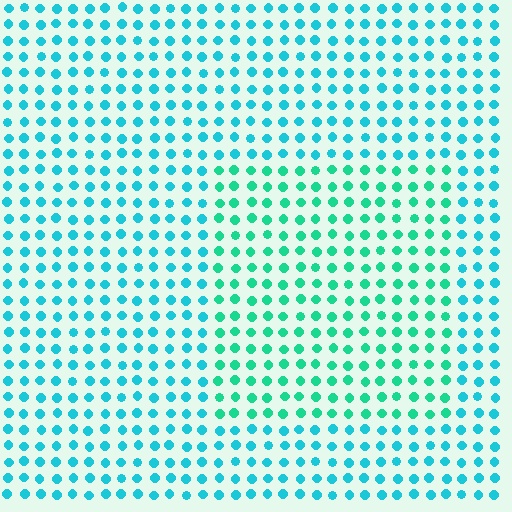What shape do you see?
I see a rectangle.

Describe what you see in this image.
The image is filled with small cyan elements in a uniform arrangement. A rectangle-shaped region is visible where the elements are tinted to a slightly different hue, forming a subtle color boundary.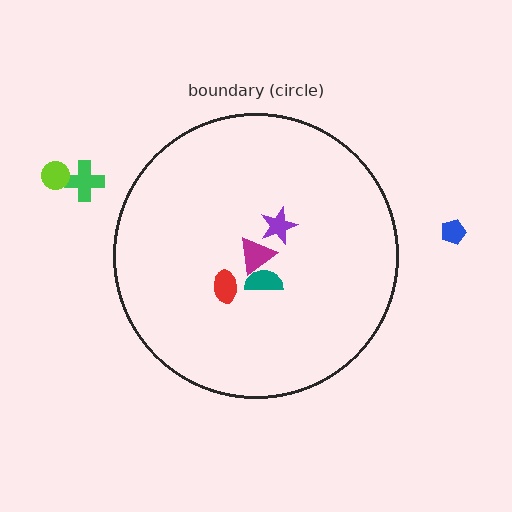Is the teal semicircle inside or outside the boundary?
Inside.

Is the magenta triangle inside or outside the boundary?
Inside.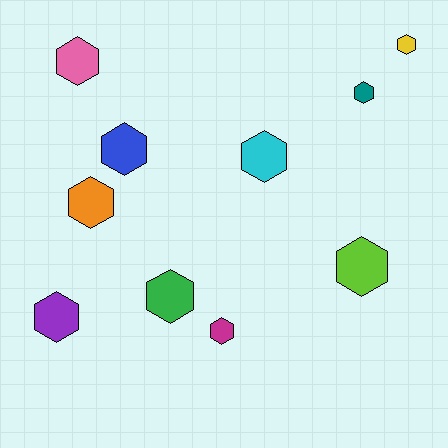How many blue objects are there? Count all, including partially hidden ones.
There is 1 blue object.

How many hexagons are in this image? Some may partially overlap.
There are 10 hexagons.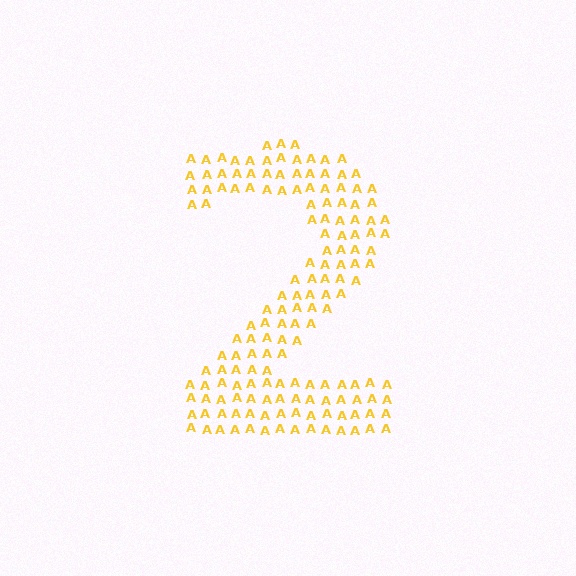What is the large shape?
The large shape is the digit 2.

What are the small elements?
The small elements are letter A's.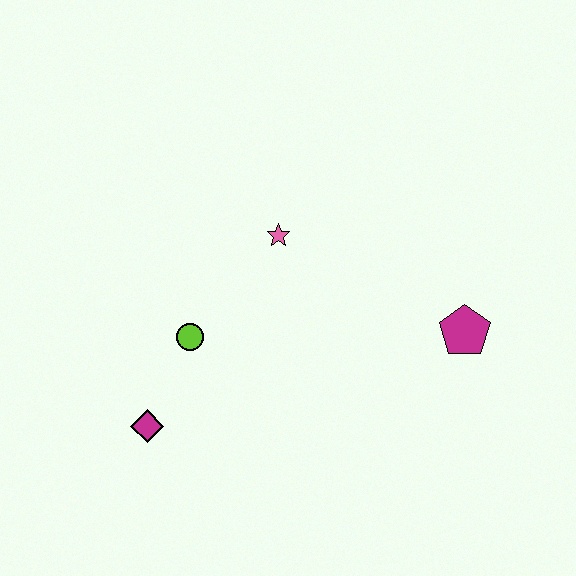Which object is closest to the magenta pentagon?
The pink star is closest to the magenta pentagon.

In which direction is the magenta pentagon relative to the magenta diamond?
The magenta pentagon is to the right of the magenta diamond.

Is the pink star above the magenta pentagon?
Yes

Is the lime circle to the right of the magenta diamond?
Yes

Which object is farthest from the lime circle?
The magenta pentagon is farthest from the lime circle.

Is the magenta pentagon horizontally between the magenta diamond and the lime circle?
No